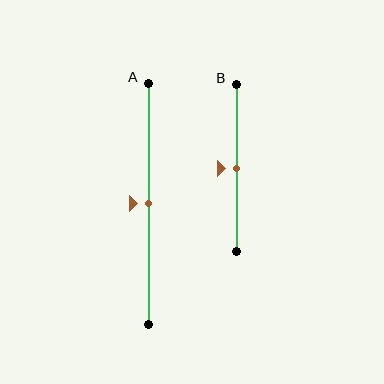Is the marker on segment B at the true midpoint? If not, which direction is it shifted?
Yes, the marker on segment B is at the true midpoint.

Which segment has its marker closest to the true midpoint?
Segment A has its marker closest to the true midpoint.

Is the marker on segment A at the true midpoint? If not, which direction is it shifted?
Yes, the marker on segment A is at the true midpoint.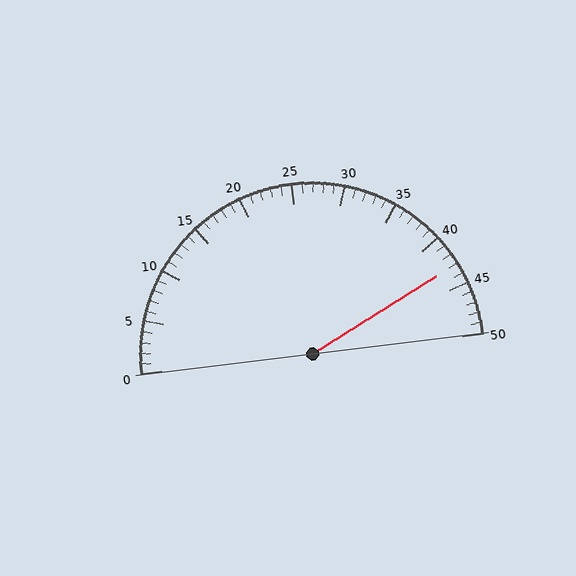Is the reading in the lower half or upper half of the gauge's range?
The reading is in the upper half of the range (0 to 50).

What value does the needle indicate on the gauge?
The needle indicates approximately 43.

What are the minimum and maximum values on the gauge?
The gauge ranges from 0 to 50.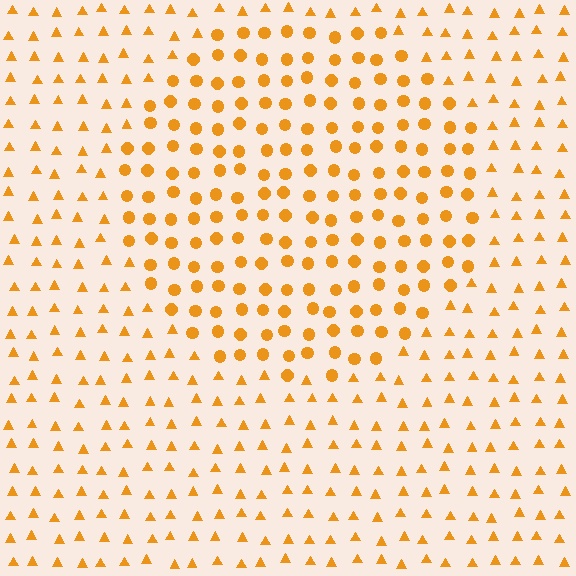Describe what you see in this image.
The image is filled with small orange elements arranged in a uniform grid. A circle-shaped region contains circles, while the surrounding area contains triangles. The boundary is defined purely by the change in element shape.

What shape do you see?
I see a circle.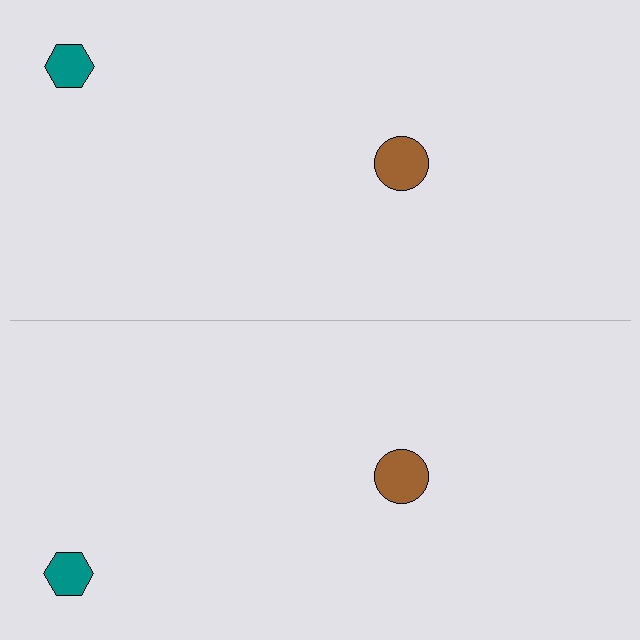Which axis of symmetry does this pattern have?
The pattern has a horizontal axis of symmetry running through the center of the image.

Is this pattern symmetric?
Yes, this pattern has bilateral (reflection) symmetry.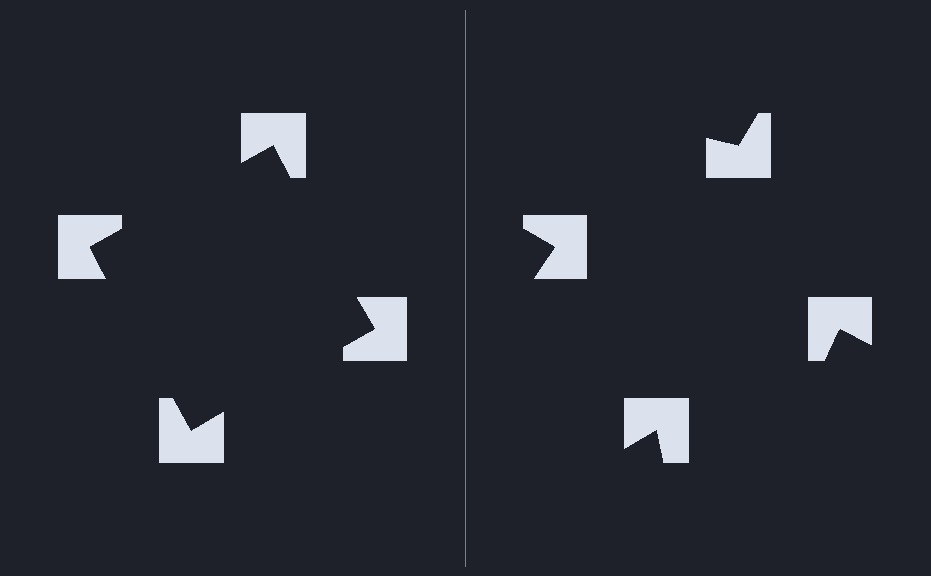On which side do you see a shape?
An illusory square appears on the left side. On the right side the wedge cuts are rotated, so no coherent shape forms.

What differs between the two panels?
The notched squares are positioned identically on both sides; only the wedge orientations differ. On the left they align to a square; on the right they are misaligned.